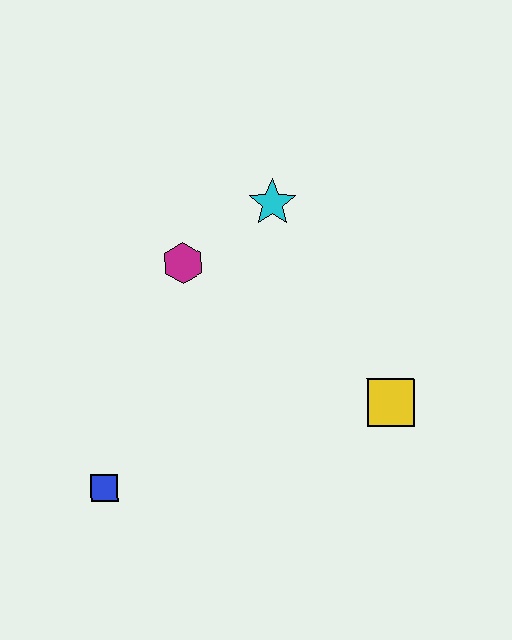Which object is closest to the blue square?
The magenta hexagon is closest to the blue square.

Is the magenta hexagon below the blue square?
No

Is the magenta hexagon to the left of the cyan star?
Yes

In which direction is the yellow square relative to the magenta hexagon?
The yellow square is to the right of the magenta hexagon.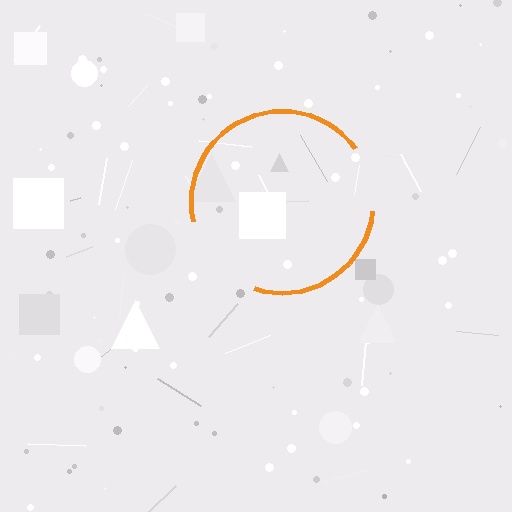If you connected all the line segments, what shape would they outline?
They would outline a circle.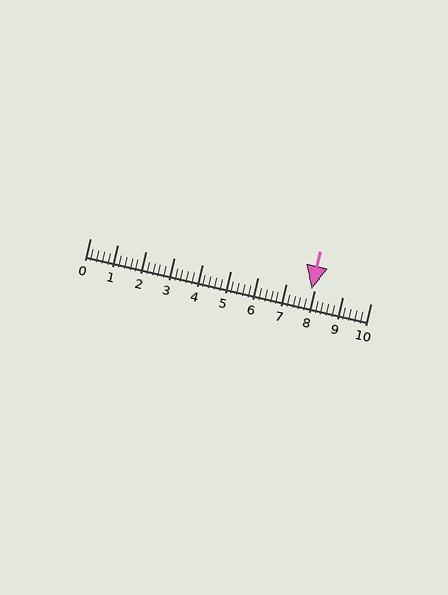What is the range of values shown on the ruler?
The ruler shows values from 0 to 10.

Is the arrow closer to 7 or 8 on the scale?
The arrow is closer to 8.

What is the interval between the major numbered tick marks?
The major tick marks are spaced 1 units apart.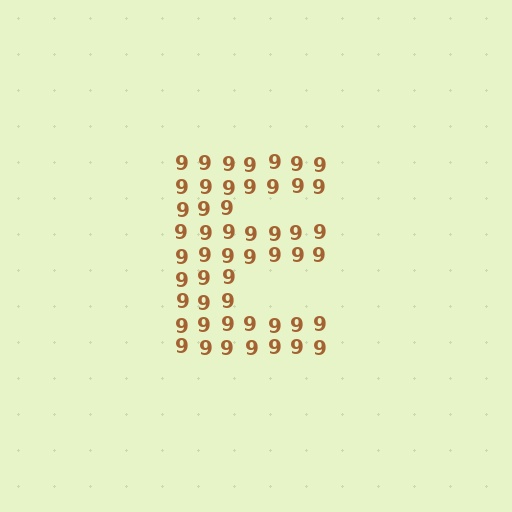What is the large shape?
The large shape is the letter E.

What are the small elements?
The small elements are digit 9's.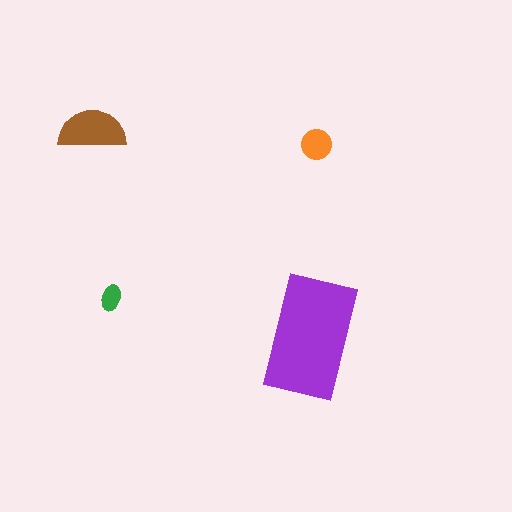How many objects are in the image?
There are 4 objects in the image.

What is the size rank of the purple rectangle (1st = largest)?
1st.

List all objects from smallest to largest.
The green ellipse, the orange circle, the brown semicircle, the purple rectangle.